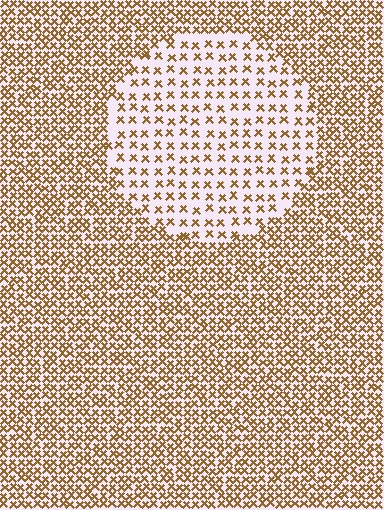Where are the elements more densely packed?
The elements are more densely packed outside the circle boundary.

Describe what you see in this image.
The image contains small brown elements arranged at two different densities. A circle-shaped region is visible where the elements are less densely packed than the surrounding area.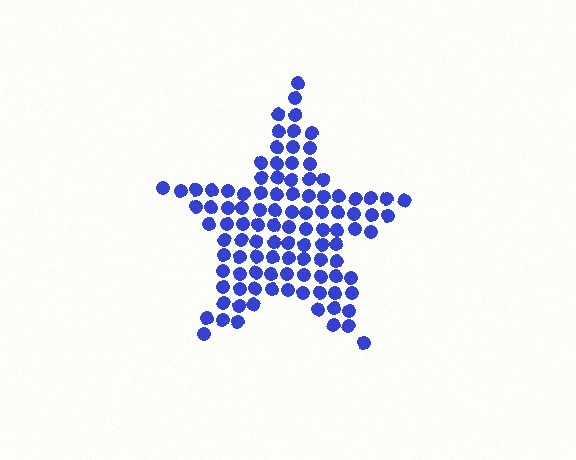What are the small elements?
The small elements are circles.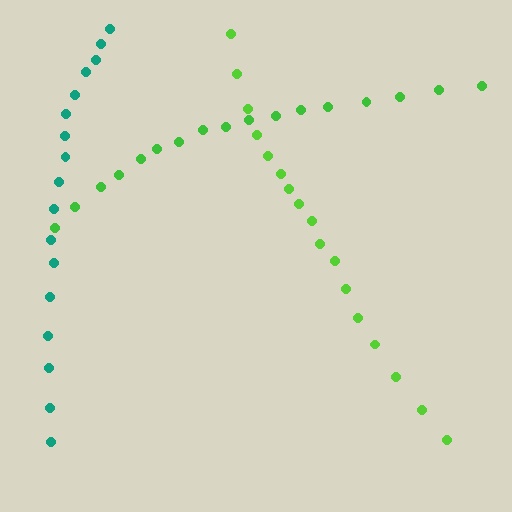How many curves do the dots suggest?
There are 3 distinct paths.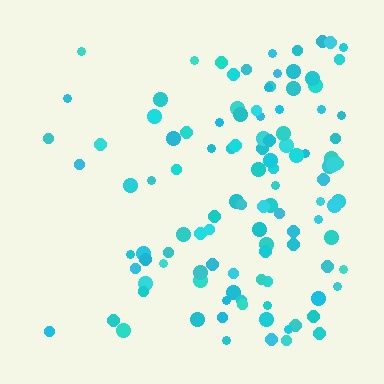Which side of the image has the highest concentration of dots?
The right.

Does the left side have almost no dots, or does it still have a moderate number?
Still a moderate number, just noticeably fewer than the right.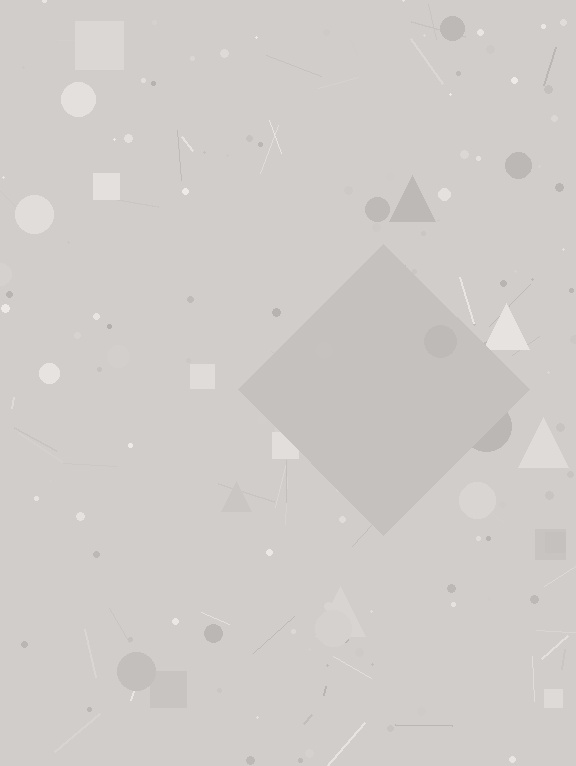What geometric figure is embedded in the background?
A diamond is embedded in the background.